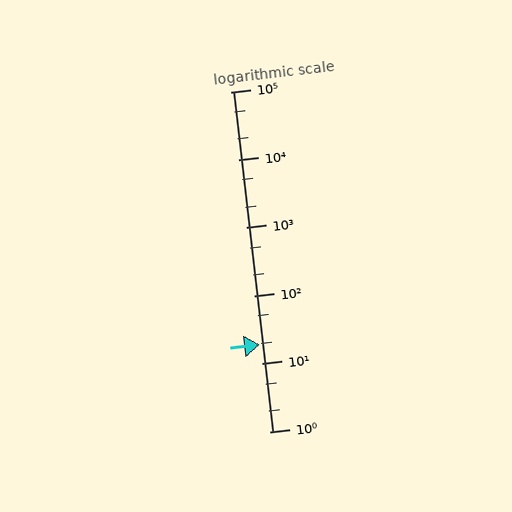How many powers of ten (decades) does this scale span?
The scale spans 5 decades, from 1 to 100000.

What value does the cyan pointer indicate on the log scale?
The pointer indicates approximately 19.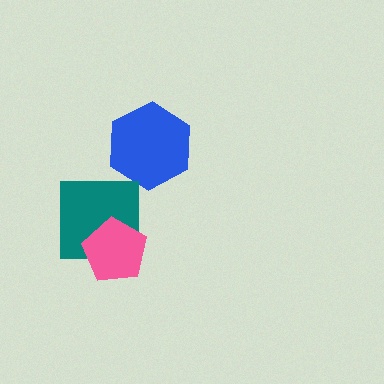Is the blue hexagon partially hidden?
No, no other shape covers it.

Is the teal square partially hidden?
Yes, it is partially covered by another shape.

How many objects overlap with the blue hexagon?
0 objects overlap with the blue hexagon.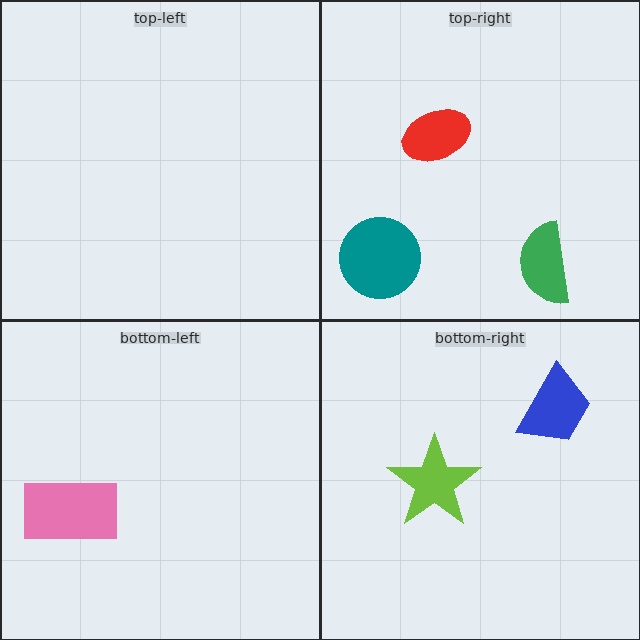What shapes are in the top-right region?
The teal circle, the green semicircle, the red ellipse.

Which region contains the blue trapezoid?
The bottom-right region.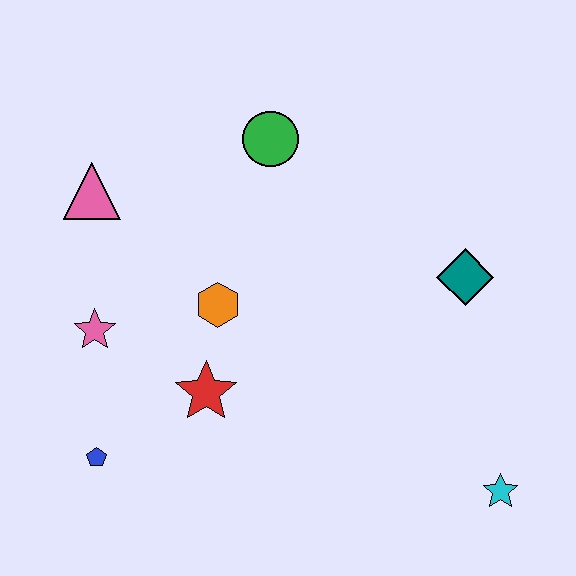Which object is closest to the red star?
The orange hexagon is closest to the red star.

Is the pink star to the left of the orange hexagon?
Yes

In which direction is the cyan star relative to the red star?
The cyan star is to the right of the red star.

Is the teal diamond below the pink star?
No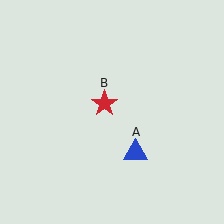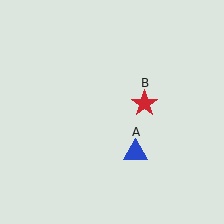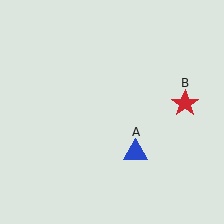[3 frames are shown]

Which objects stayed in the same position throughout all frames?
Blue triangle (object A) remained stationary.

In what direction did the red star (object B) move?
The red star (object B) moved right.